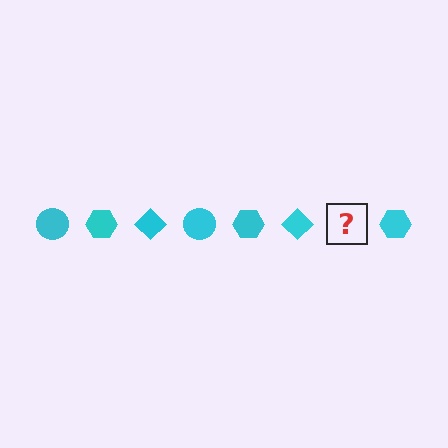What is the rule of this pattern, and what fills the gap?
The rule is that the pattern cycles through circle, hexagon, diamond shapes in cyan. The gap should be filled with a cyan circle.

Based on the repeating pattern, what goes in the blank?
The blank should be a cyan circle.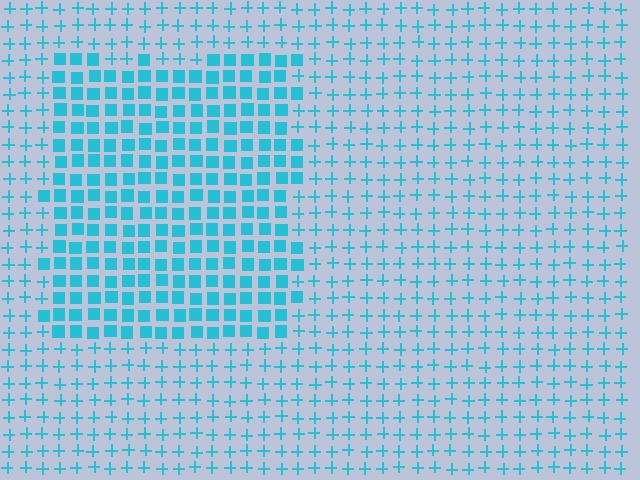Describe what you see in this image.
The image is filled with small cyan elements arranged in a uniform grid. A rectangle-shaped region contains squares, while the surrounding area contains plus signs. The boundary is defined purely by the change in element shape.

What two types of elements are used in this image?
The image uses squares inside the rectangle region and plus signs outside it.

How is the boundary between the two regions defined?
The boundary is defined by a change in element shape: squares inside vs. plus signs outside. All elements share the same color and spacing.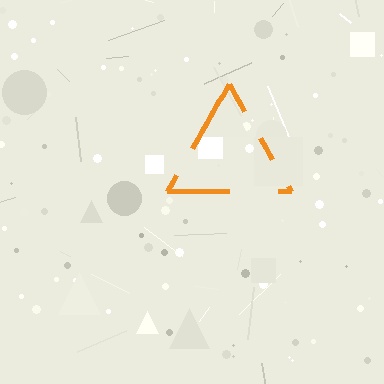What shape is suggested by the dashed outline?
The dashed outline suggests a triangle.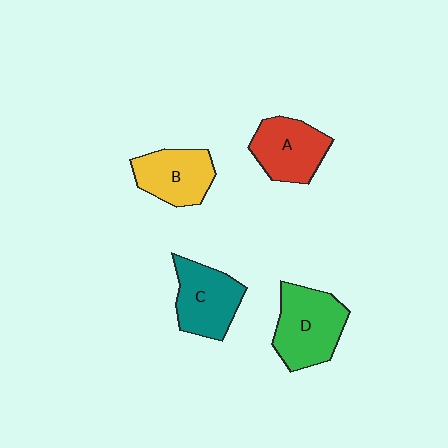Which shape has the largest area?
Shape D (green).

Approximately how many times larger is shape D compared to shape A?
Approximately 1.2 times.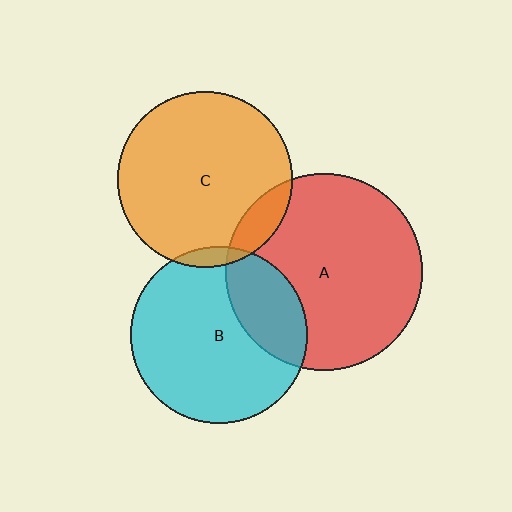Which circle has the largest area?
Circle A (red).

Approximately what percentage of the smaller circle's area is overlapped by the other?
Approximately 5%.